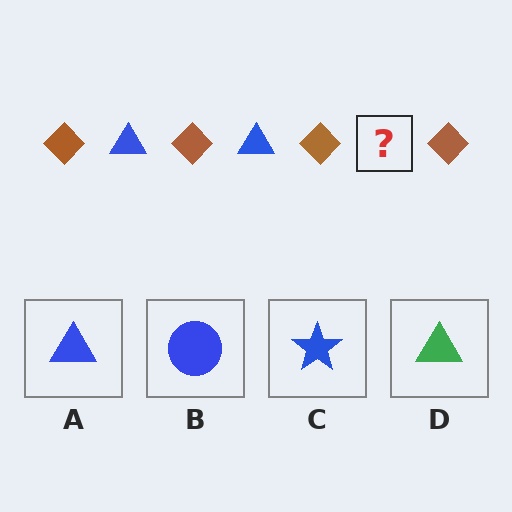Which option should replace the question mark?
Option A.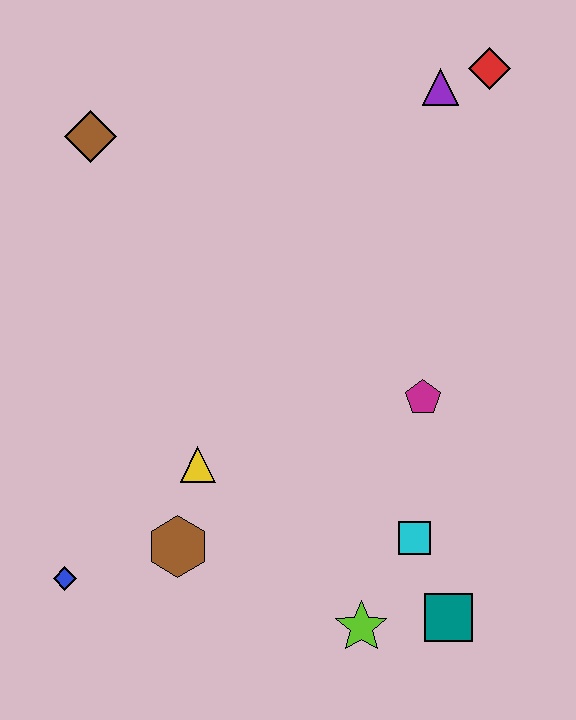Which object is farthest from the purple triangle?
The blue diamond is farthest from the purple triangle.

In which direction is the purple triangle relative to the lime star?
The purple triangle is above the lime star.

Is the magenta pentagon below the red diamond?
Yes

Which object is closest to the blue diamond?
The brown hexagon is closest to the blue diamond.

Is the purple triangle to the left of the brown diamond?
No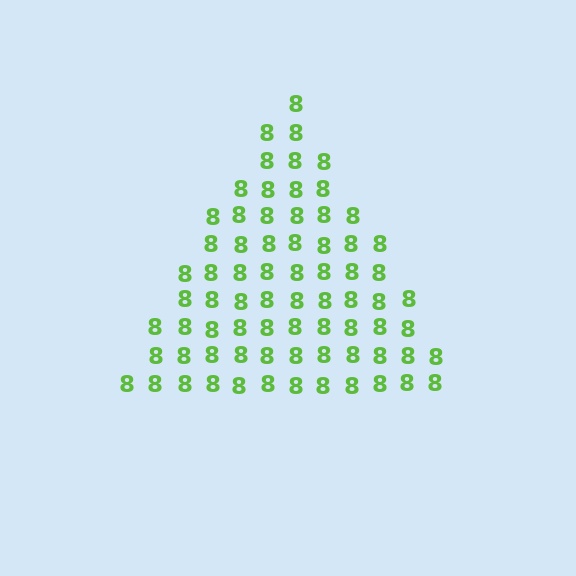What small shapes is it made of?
It is made of small digit 8's.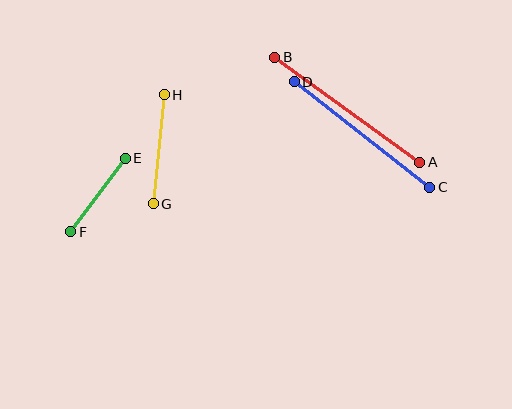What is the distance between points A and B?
The distance is approximately 179 pixels.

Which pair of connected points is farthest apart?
Points A and B are farthest apart.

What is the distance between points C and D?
The distance is approximately 172 pixels.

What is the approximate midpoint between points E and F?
The midpoint is at approximately (98, 195) pixels.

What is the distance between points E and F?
The distance is approximately 92 pixels.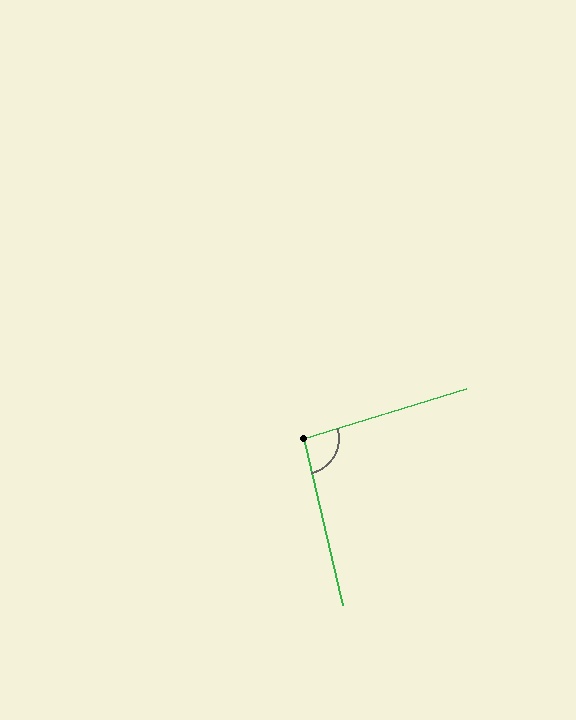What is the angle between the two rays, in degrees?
Approximately 94 degrees.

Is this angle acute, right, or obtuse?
It is approximately a right angle.